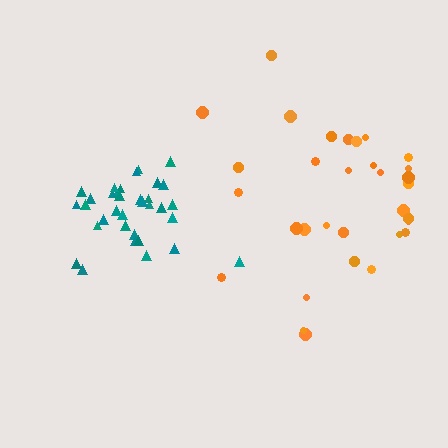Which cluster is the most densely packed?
Teal.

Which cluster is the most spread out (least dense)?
Orange.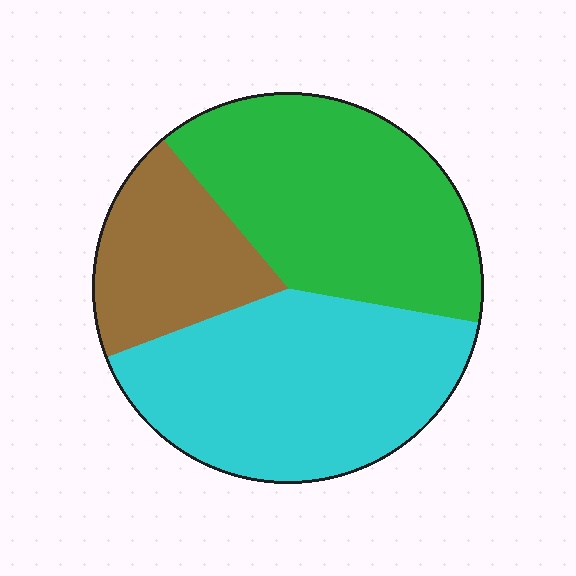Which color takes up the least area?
Brown, at roughly 20%.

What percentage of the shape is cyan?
Cyan takes up between a third and a half of the shape.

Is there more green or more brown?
Green.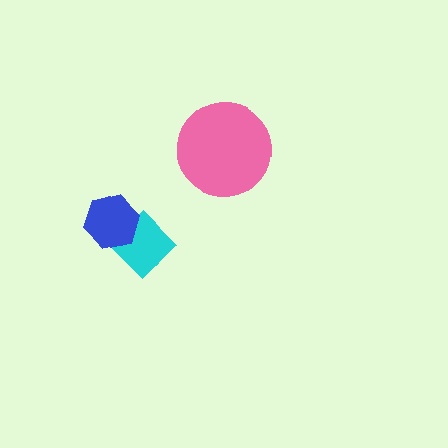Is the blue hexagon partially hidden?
No, no other shape covers it.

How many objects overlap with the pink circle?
0 objects overlap with the pink circle.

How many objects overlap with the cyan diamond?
1 object overlaps with the cyan diamond.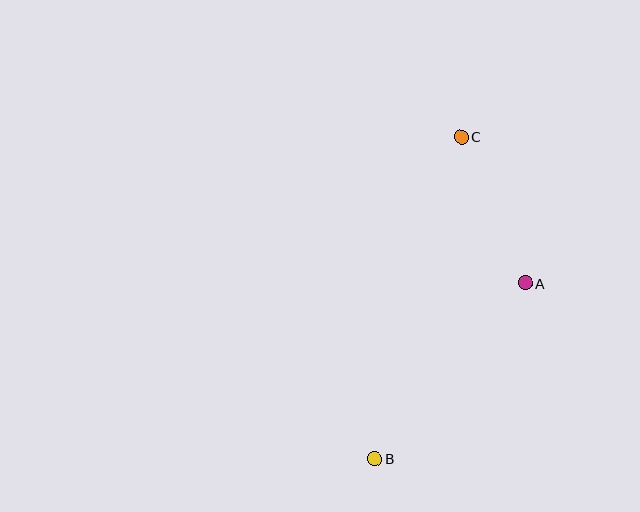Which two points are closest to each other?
Points A and C are closest to each other.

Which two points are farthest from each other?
Points B and C are farthest from each other.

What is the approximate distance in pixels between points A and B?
The distance between A and B is approximately 231 pixels.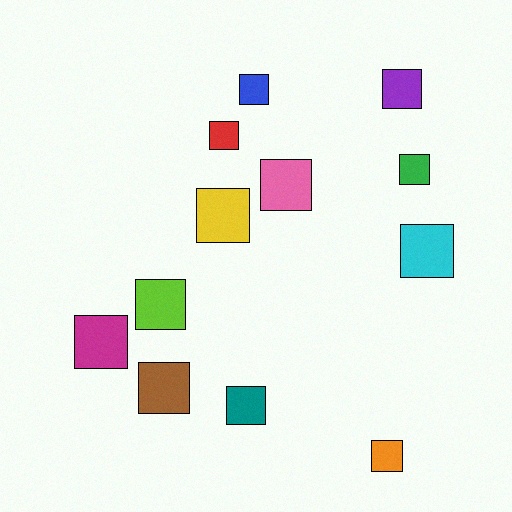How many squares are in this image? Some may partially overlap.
There are 12 squares.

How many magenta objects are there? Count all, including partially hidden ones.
There is 1 magenta object.